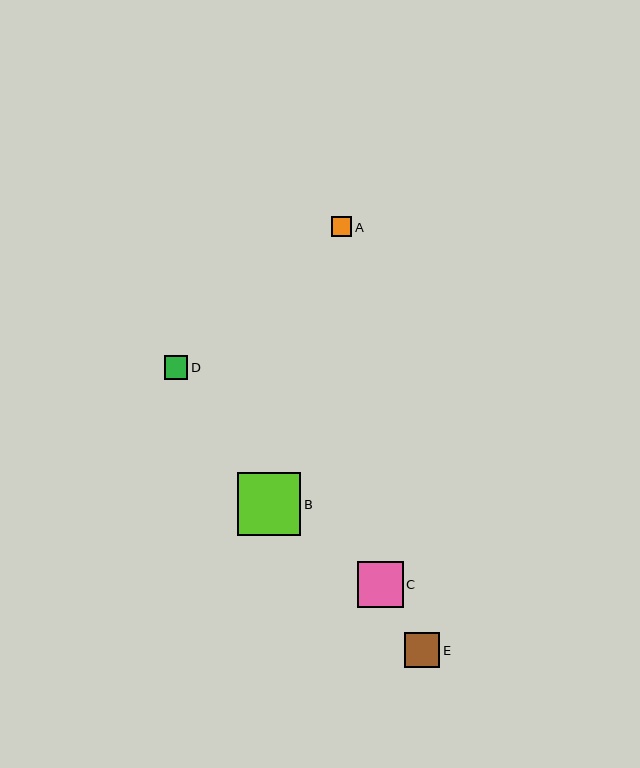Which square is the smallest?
Square A is the smallest with a size of approximately 21 pixels.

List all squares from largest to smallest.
From largest to smallest: B, C, E, D, A.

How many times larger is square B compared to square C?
Square B is approximately 1.4 times the size of square C.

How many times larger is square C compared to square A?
Square C is approximately 2.2 times the size of square A.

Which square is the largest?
Square B is the largest with a size of approximately 64 pixels.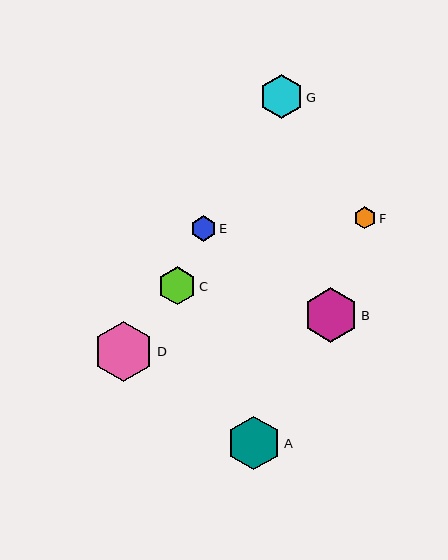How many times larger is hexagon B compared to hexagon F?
Hexagon B is approximately 2.5 times the size of hexagon F.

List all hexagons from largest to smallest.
From largest to smallest: D, B, A, G, C, E, F.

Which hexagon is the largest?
Hexagon D is the largest with a size of approximately 61 pixels.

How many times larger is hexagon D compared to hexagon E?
Hexagon D is approximately 2.4 times the size of hexagon E.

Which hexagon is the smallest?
Hexagon F is the smallest with a size of approximately 22 pixels.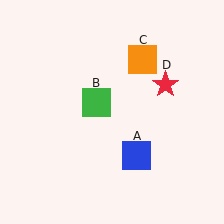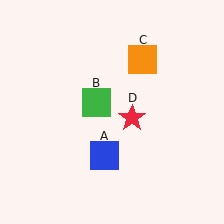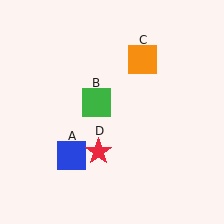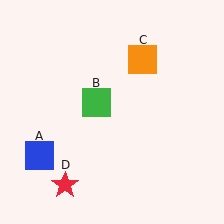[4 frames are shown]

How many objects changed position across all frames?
2 objects changed position: blue square (object A), red star (object D).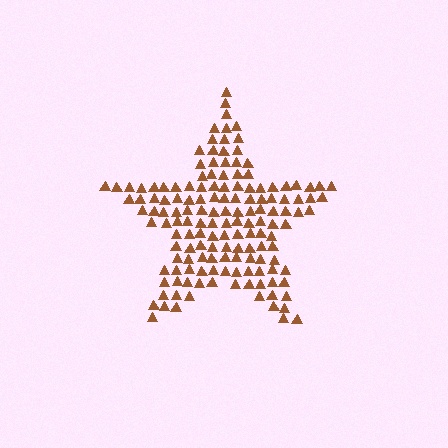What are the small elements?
The small elements are triangles.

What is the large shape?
The large shape is a star.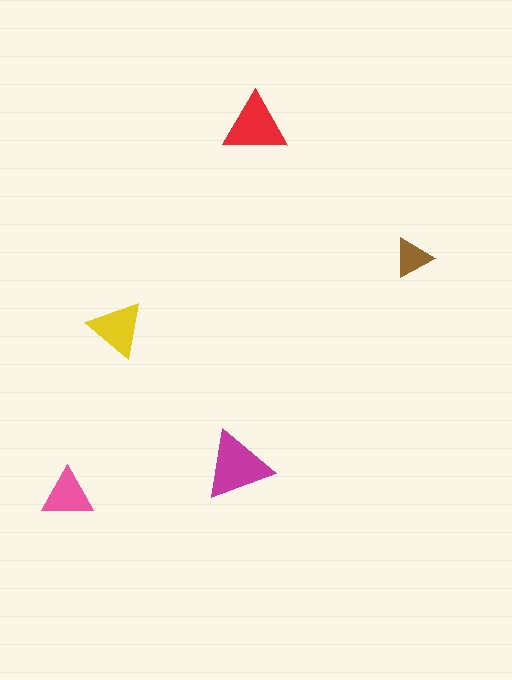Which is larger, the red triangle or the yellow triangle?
The red one.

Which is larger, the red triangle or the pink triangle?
The red one.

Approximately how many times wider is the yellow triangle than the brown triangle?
About 1.5 times wider.